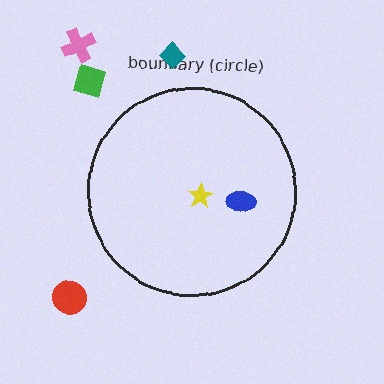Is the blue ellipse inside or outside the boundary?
Inside.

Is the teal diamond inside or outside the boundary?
Outside.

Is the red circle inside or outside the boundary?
Outside.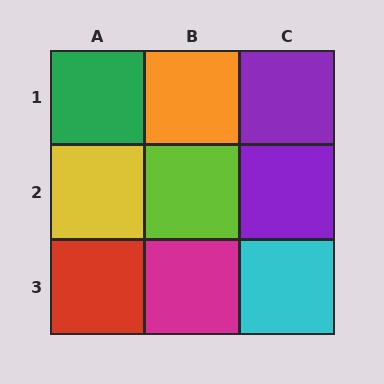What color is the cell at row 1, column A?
Green.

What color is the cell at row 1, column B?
Orange.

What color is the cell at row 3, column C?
Cyan.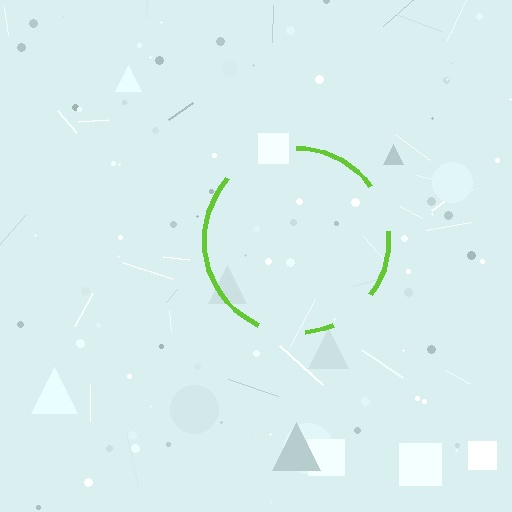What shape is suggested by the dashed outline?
The dashed outline suggests a circle.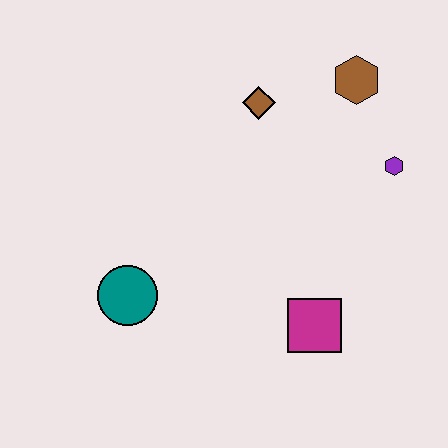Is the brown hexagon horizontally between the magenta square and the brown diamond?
No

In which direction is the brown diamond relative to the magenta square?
The brown diamond is above the magenta square.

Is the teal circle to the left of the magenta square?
Yes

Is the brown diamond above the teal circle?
Yes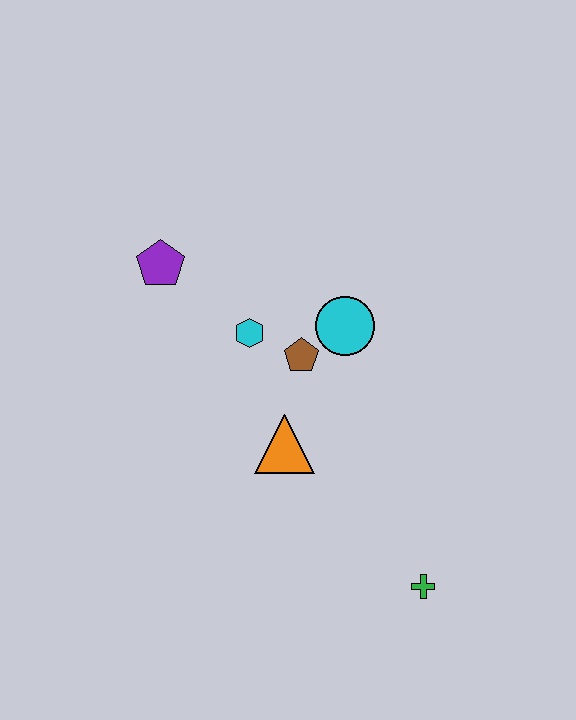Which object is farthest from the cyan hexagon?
The green cross is farthest from the cyan hexagon.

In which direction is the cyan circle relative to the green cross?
The cyan circle is above the green cross.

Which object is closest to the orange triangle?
The brown pentagon is closest to the orange triangle.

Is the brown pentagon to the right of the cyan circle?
No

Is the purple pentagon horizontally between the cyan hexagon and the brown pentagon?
No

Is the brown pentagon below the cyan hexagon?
Yes